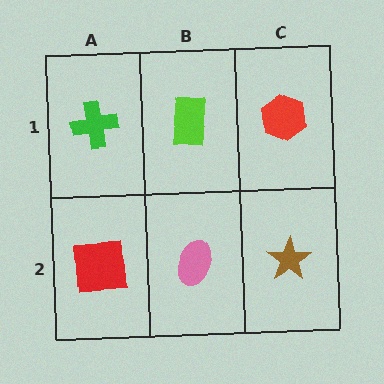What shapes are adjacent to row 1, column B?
A pink ellipse (row 2, column B), a green cross (row 1, column A), a red hexagon (row 1, column C).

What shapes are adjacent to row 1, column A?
A red square (row 2, column A), a lime rectangle (row 1, column B).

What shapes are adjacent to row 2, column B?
A lime rectangle (row 1, column B), a red square (row 2, column A), a brown star (row 2, column C).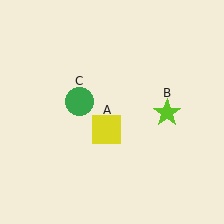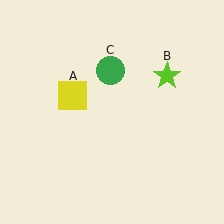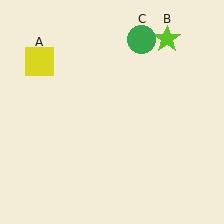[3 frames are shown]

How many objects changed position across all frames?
3 objects changed position: yellow square (object A), lime star (object B), green circle (object C).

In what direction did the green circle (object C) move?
The green circle (object C) moved up and to the right.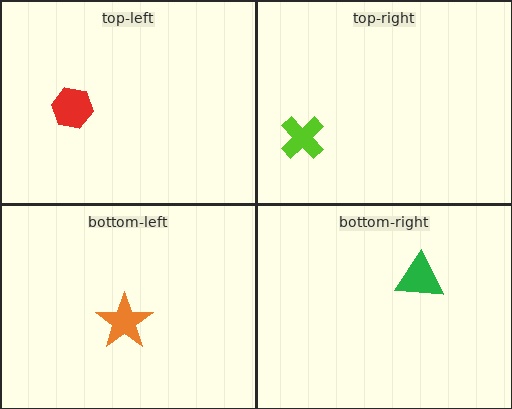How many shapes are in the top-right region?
1.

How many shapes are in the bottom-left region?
1.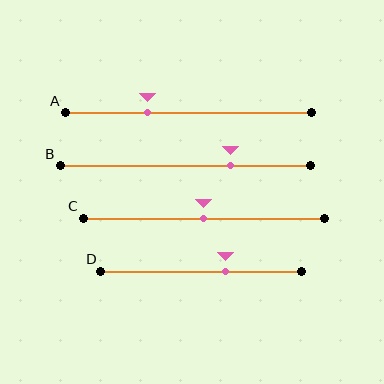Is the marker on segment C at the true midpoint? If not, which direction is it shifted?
Yes, the marker on segment C is at the true midpoint.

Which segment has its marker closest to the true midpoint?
Segment C has its marker closest to the true midpoint.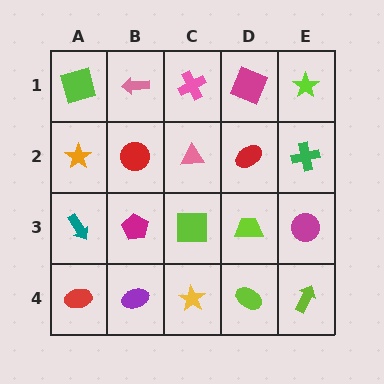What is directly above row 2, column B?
A pink arrow.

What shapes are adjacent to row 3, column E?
A green cross (row 2, column E), a lime arrow (row 4, column E), a lime trapezoid (row 3, column D).